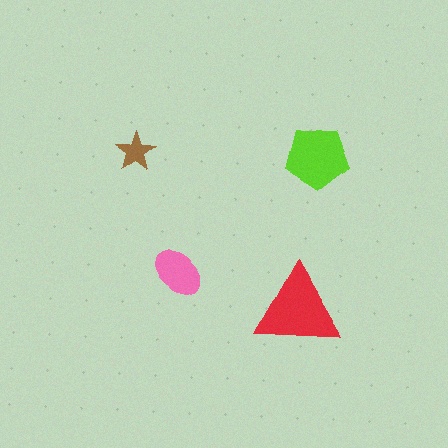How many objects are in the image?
There are 4 objects in the image.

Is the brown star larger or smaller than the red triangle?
Smaller.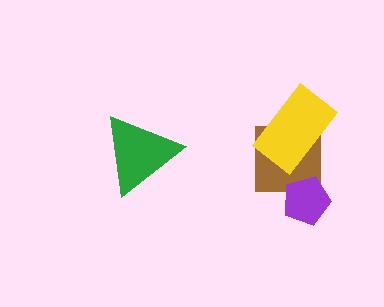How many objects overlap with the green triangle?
0 objects overlap with the green triangle.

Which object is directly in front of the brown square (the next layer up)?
The yellow rectangle is directly in front of the brown square.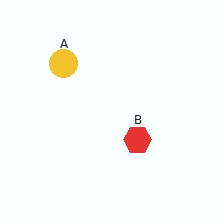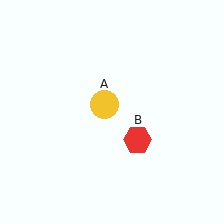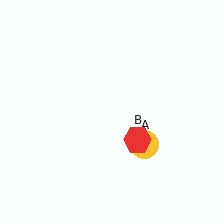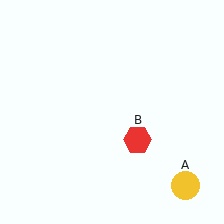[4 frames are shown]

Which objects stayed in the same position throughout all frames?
Red hexagon (object B) remained stationary.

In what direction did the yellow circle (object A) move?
The yellow circle (object A) moved down and to the right.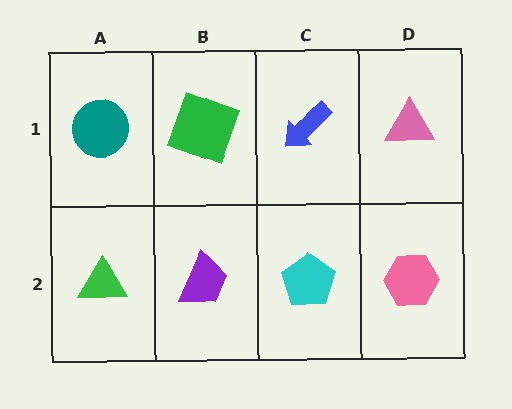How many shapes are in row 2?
4 shapes.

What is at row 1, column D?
A pink triangle.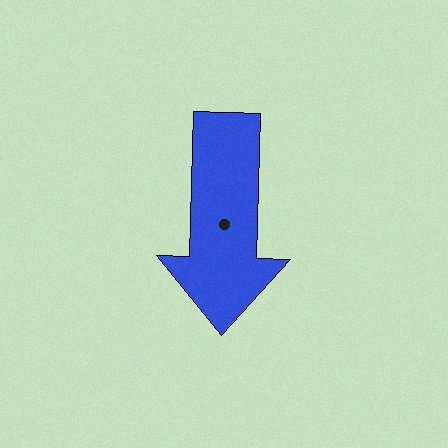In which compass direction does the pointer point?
South.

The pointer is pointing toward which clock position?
Roughly 6 o'clock.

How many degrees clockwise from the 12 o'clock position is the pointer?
Approximately 181 degrees.